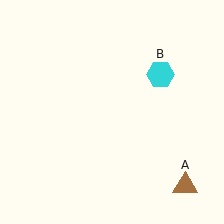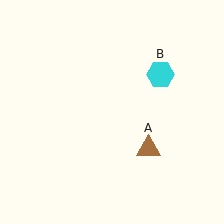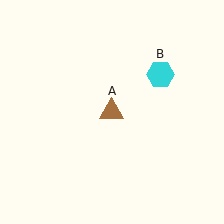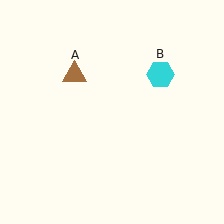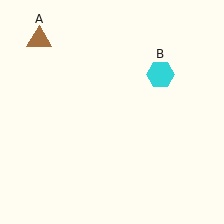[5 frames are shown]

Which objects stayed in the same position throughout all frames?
Cyan hexagon (object B) remained stationary.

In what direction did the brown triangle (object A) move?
The brown triangle (object A) moved up and to the left.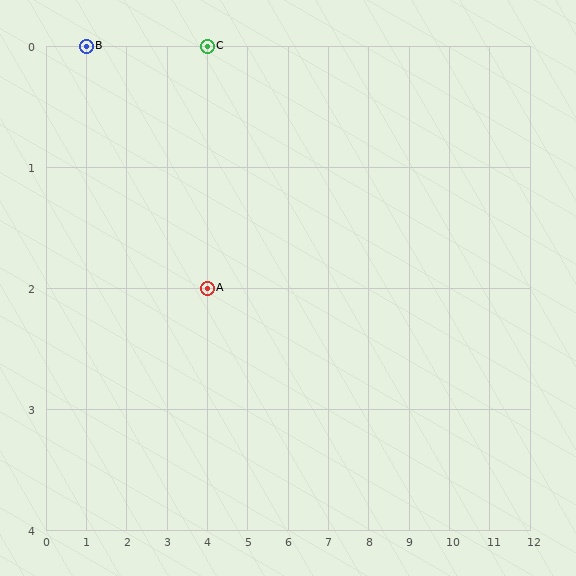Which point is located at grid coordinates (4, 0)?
Point C is at (4, 0).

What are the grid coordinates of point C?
Point C is at grid coordinates (4, 0).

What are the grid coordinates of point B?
Point B is at grid coordinates (1, 0).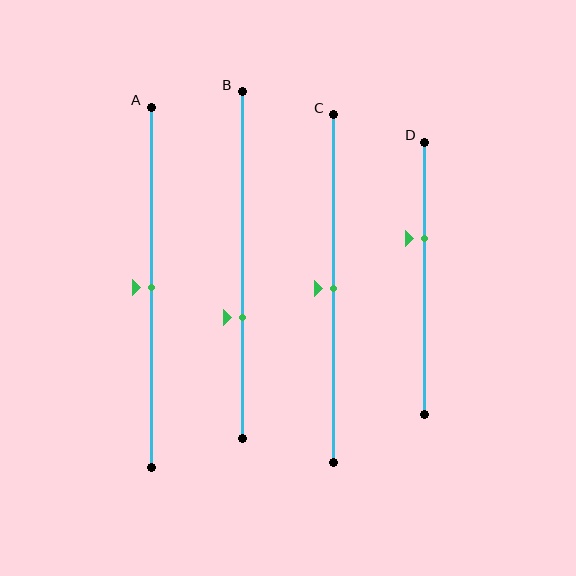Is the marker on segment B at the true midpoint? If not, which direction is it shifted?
No, the marker on segment B is shifted downward by about 15% of the segment length.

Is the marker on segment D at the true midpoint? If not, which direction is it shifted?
No, the marker on segment D is shifted upward by about 15% of the segment length.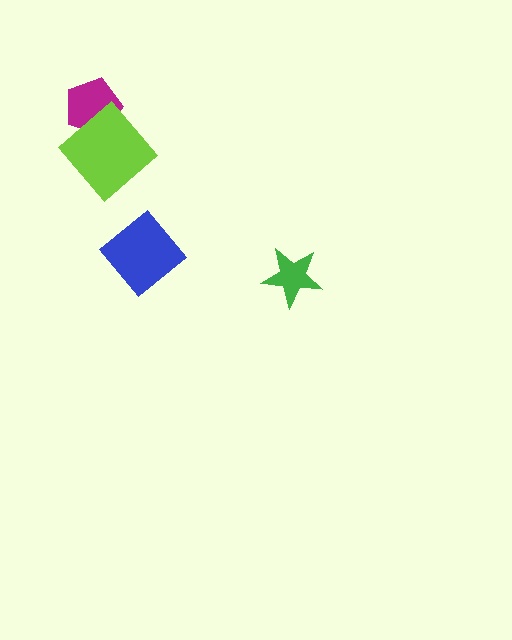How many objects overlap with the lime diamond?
1 object overlaps with the lime diamond.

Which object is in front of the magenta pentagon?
The lime diamond is in front of the magenta pentagon.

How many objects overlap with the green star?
0 objects overlap with the green star.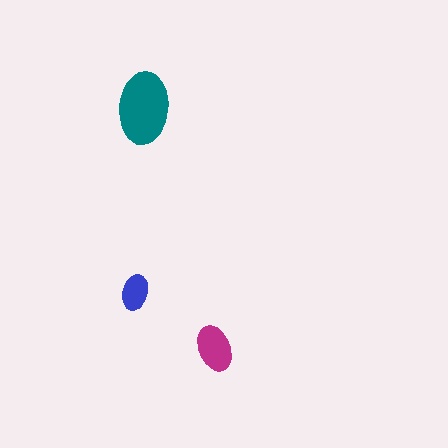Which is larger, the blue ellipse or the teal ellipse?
The teal one.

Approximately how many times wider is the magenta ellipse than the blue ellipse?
About 1.5 times wider.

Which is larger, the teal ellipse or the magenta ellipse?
The teal one.